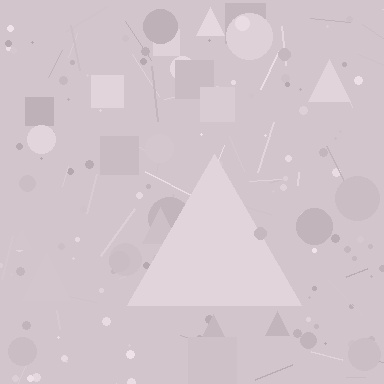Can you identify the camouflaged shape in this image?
The camouflaged shape is a triangle.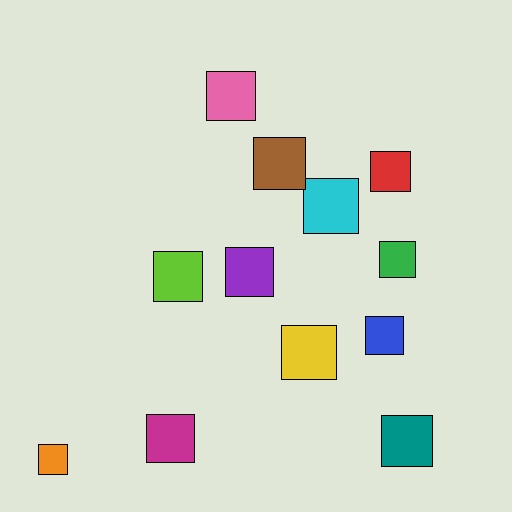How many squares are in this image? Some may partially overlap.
There are 12 squares.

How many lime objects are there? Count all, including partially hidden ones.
There is 1 lime object.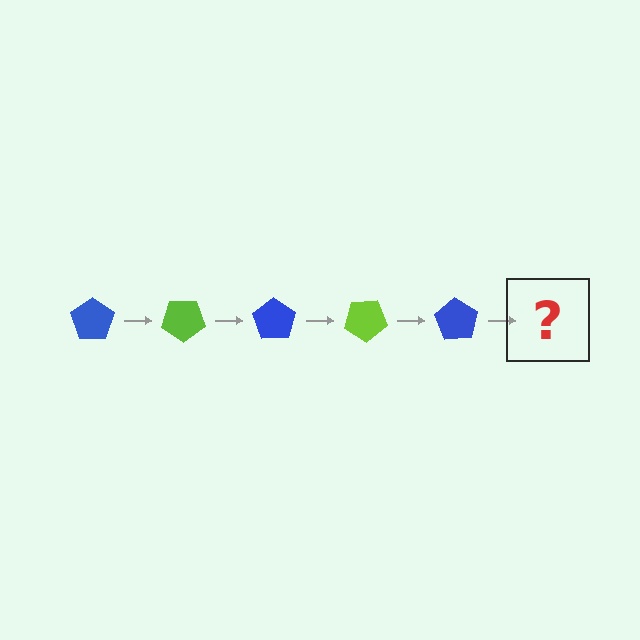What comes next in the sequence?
The next element should be a lime pentagon, rotated 175 degrees from the start.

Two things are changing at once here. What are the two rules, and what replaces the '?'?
The two rules are that it rotates 35 degrees each step and the color cycles through blue and lime. The '?' should be a lime pentagon, rotated 175 degrees from the start.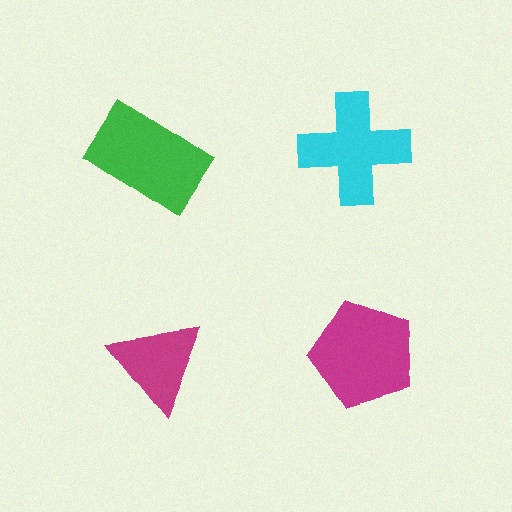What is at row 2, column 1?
A magenta triangle.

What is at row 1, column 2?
A cyan cross.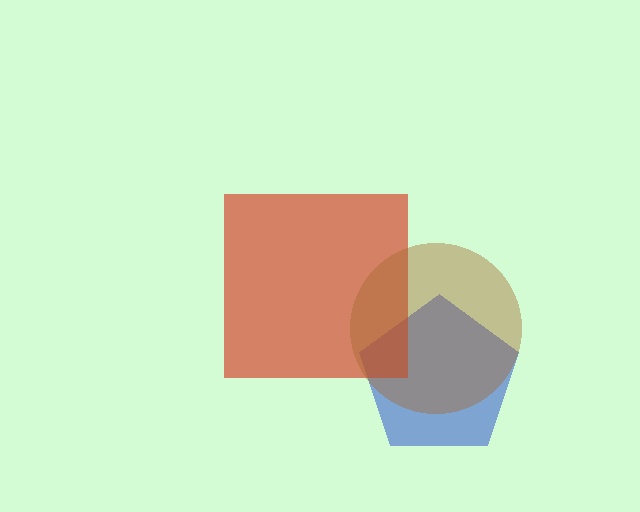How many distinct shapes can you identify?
There are 3 distinct shapes: a blue pentagon, a red square, a brown circle.